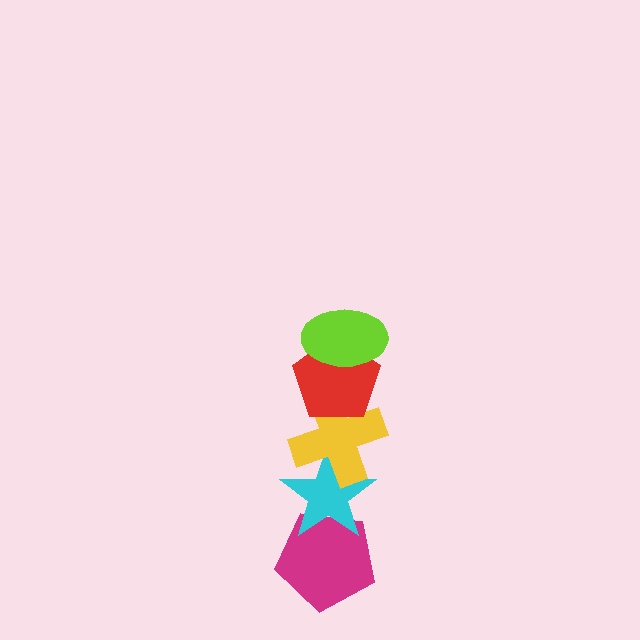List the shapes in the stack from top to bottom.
From top to bottom: the lime ellipse, the red pentagon, the yellow cross, the cyan star, the magenta pentagon.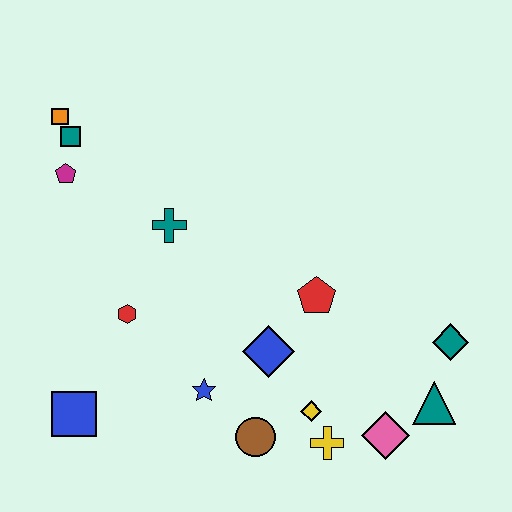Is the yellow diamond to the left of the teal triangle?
Yes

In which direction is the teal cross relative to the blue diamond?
The teal cross is above the blue diamond.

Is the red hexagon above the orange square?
No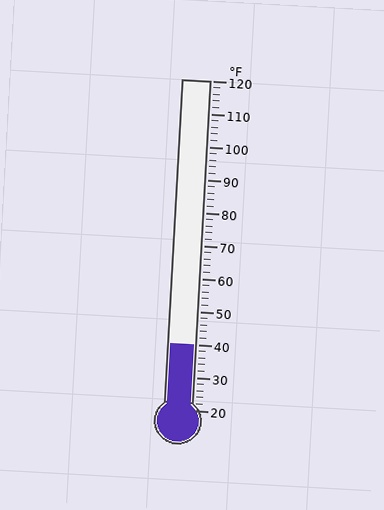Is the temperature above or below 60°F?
The temperature is below 60°F.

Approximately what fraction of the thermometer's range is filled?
The thermometer is filled to approximately 20% of its range.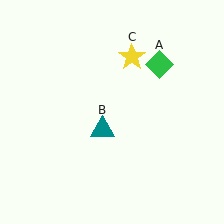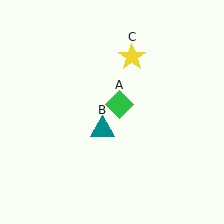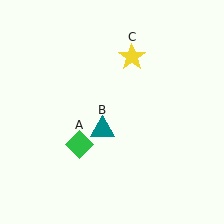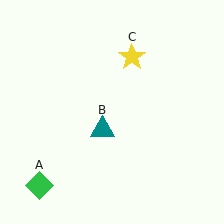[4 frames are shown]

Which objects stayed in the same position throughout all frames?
Teal triangle (object B) and yellow star (object C) remained stationary.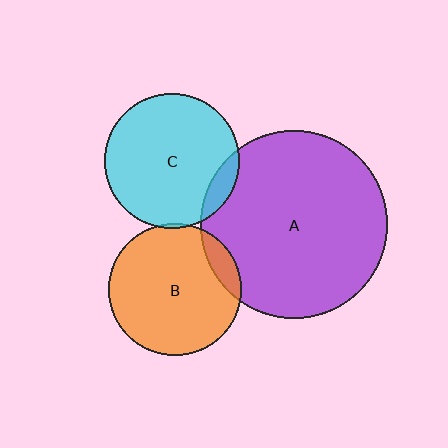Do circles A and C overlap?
Yes.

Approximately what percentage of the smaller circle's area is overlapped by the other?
Approximately 10%.